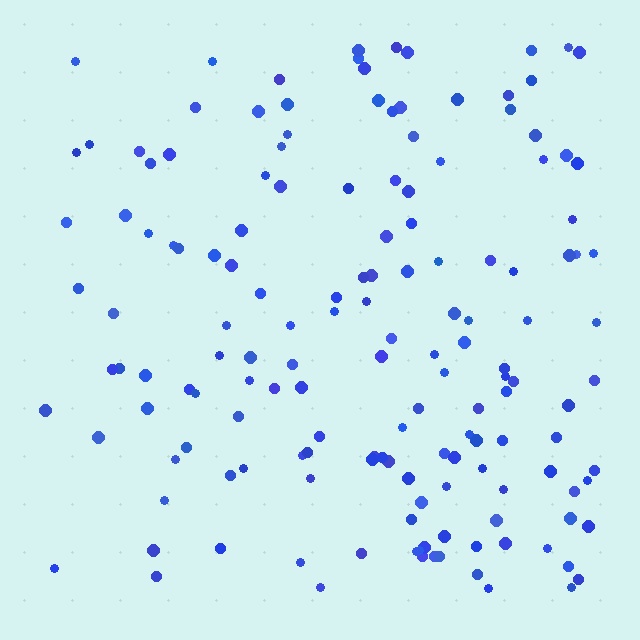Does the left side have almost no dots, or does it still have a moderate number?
Still a moderate number, just noticeably fewer than the right.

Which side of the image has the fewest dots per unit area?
The left.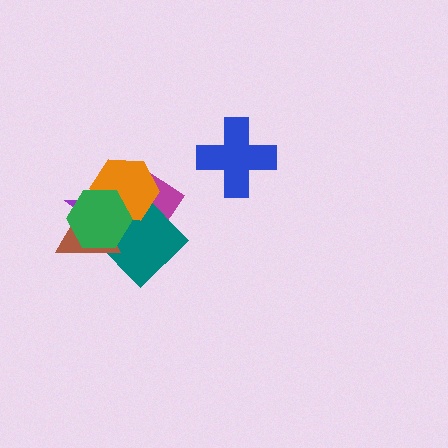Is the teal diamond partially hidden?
Yes, it is partially covered by another shape.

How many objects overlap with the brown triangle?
5 objects overlap with the brown triangle.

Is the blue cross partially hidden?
No, no other shape covers it.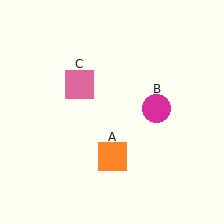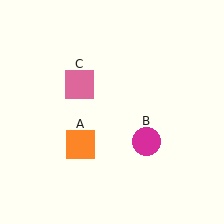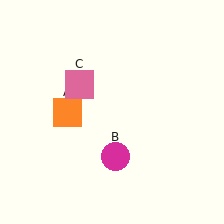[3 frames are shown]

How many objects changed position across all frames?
2 objects changed position: orange square (object A), magenta circle (object B).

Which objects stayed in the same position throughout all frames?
Pink square (object C) remained stationary.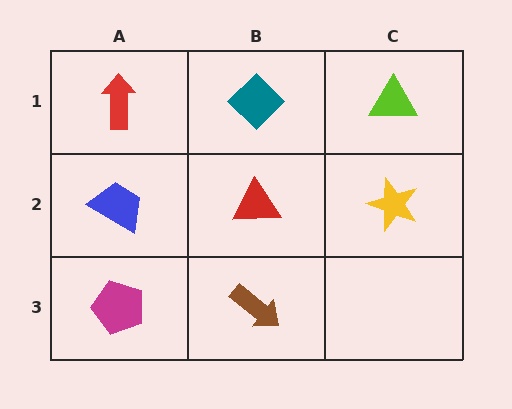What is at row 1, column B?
A teal diamond.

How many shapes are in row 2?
3 shapes.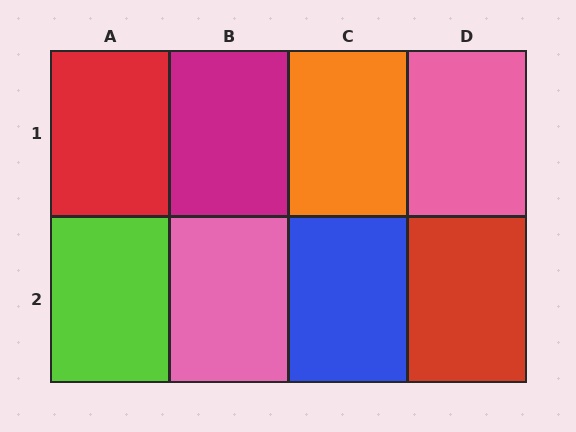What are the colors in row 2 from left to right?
Lime, pink, blue, red.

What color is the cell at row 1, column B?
Magenta.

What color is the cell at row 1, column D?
Pink.